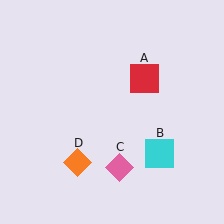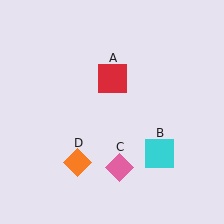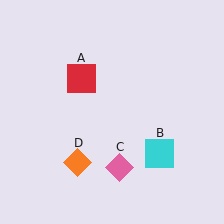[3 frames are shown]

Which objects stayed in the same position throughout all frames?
Cyan square (object B) and pink diamond (object C) and orange diamond (object D) remained stationary.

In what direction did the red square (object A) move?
The red square (object A) moved left.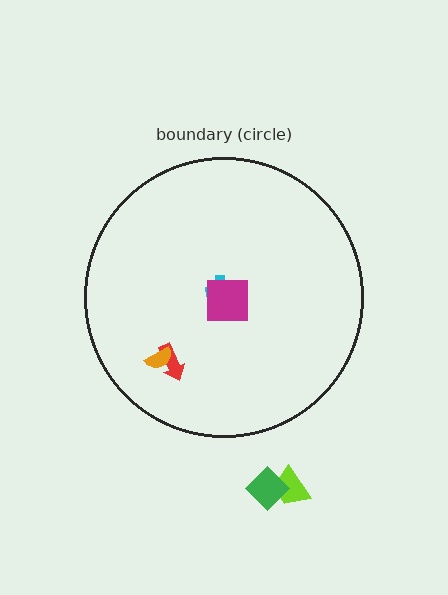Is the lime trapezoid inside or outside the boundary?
Outside.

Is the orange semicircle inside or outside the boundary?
Inside.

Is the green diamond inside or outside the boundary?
Outside.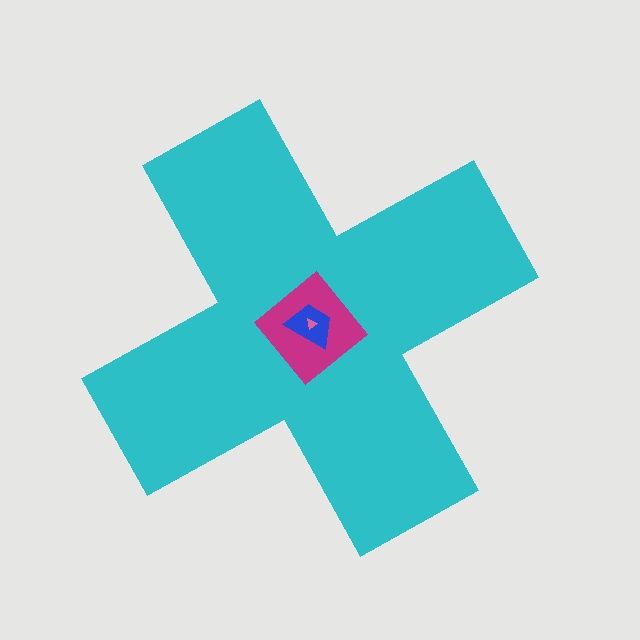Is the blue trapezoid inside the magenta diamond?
Yes.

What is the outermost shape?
The cyan cross.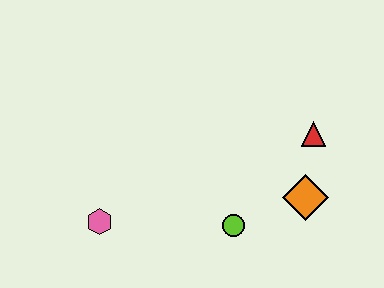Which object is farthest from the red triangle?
The pink hexagon is farthest from the red triangle.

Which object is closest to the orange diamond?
The red triangle is closest to the orange diamond.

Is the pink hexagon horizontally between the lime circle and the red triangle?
No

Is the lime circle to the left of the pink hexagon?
No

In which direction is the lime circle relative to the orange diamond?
The lime circle is to the left of the orange diamond.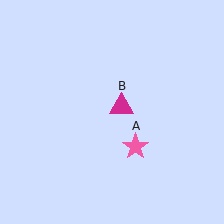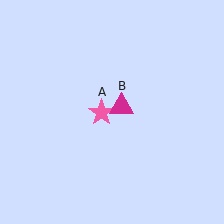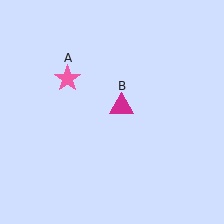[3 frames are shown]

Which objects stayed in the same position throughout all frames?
Magenta triangle (object B) remained stationary.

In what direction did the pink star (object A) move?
The pink star (object A) moved up and to the left.